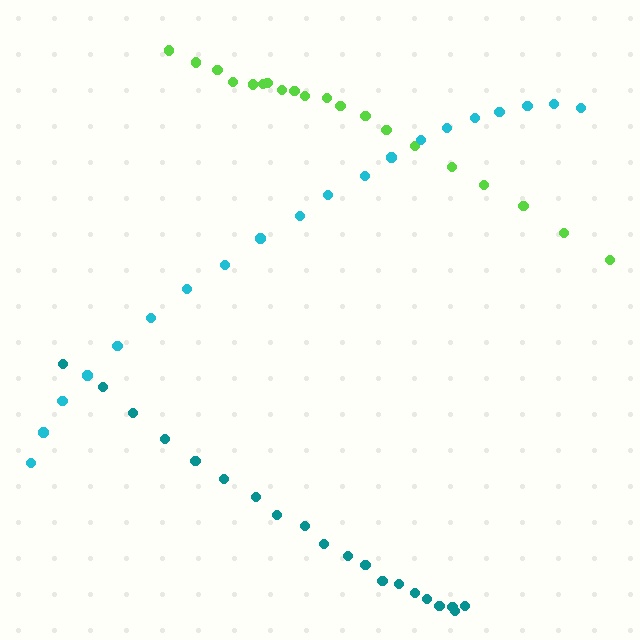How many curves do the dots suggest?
There are 3 distinct paths.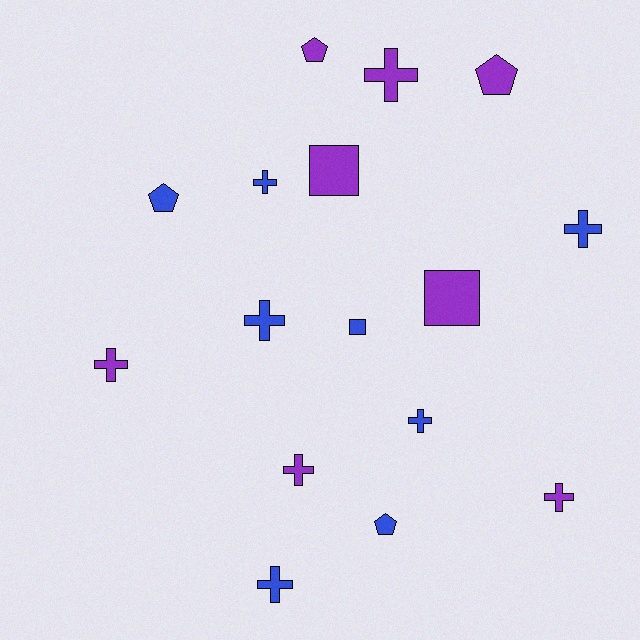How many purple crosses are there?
There are 4 purple crosses.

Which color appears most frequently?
Purple, with 8 objects.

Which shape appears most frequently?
Cross, with 9 objects.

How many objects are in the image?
There are 16 objects.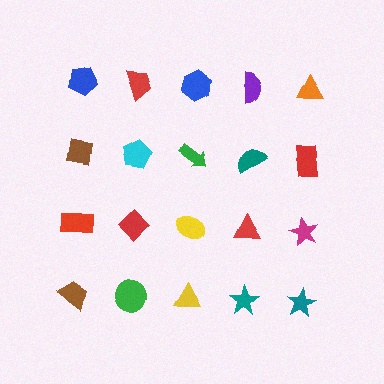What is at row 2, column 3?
A green arrow.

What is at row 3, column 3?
A yellow ellipse.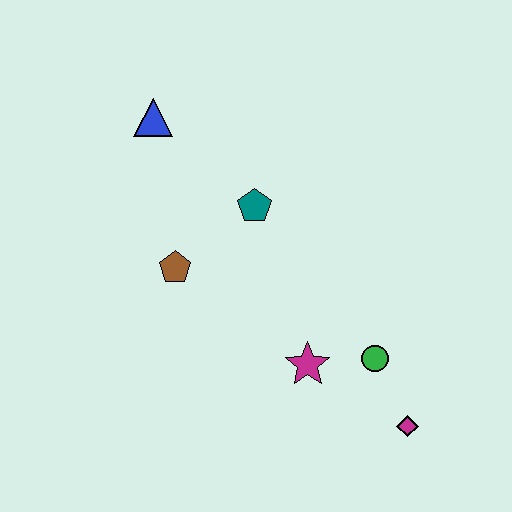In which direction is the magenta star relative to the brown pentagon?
The magenta star is to the right of the brown pentagon.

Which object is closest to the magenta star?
The green circle is closest to the magenta star.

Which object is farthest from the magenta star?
The blue triangle is farthest from the magenta star.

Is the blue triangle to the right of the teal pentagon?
No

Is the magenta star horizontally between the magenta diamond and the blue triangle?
Yes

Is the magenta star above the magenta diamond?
Yes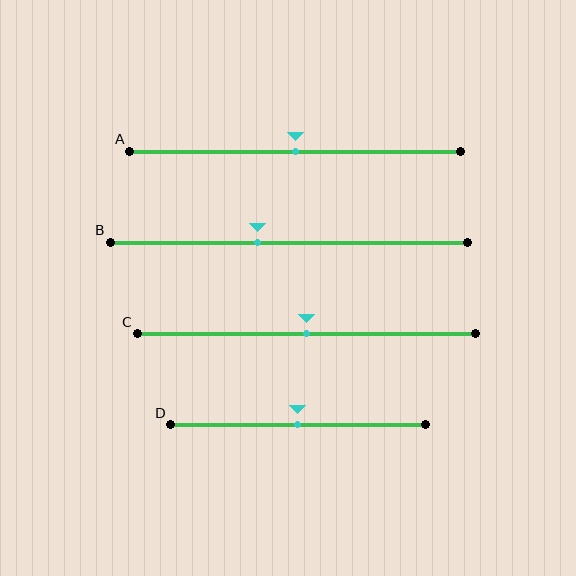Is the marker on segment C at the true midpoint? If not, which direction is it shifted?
Yes, the marker on segment C is at the true midpoint.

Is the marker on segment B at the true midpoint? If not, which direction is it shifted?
No, the marker on segment B is shifted to the left by about 9% of the segment length.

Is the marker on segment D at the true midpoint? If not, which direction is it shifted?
Yes, the marker on segment D is at the true midpoint.